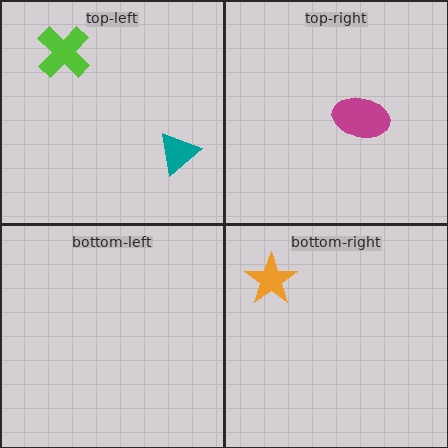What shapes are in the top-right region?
The magenta ellipse.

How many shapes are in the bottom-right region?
1.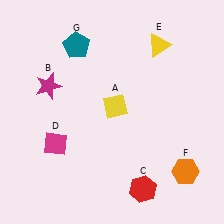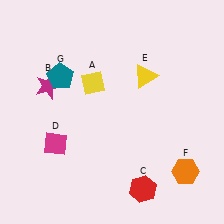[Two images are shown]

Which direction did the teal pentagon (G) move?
The teal pentagon (G) moved down.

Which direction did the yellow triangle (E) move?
The yellow triangle (E) moved down.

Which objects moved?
The objects that moved are: the yellow diamond (A), the yellow triangle (E), the teal pentagon (G).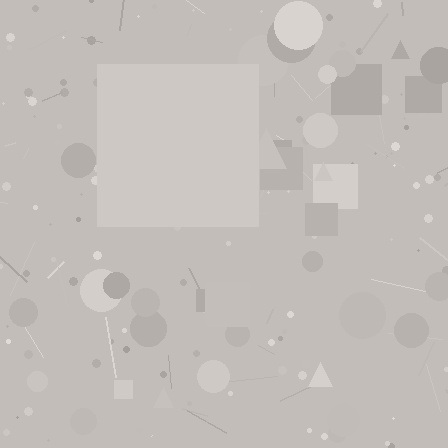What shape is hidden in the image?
A square is hidden in the image.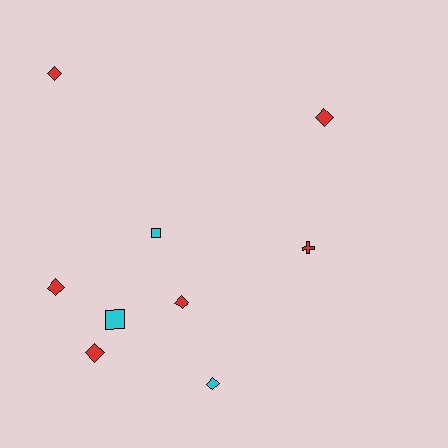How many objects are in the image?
There are 9 objects.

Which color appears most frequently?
Red, with 6 objects.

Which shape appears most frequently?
Diamond, with 6 objects.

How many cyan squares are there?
There are 2 cyan squares.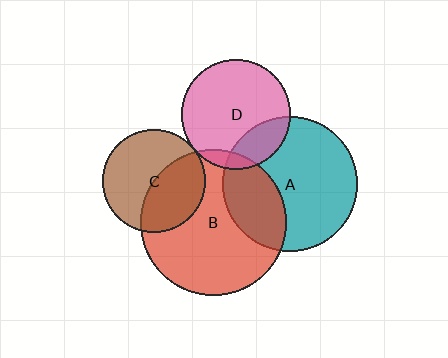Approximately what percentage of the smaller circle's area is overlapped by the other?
Approximately 5%.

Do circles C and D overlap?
Yes.